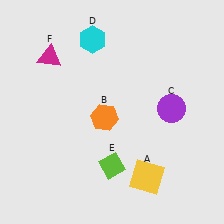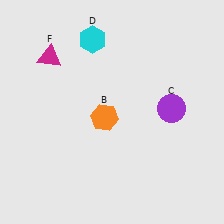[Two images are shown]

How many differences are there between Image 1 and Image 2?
There are 2 differences between the two images.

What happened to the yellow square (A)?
The yellow square (A) was removed in Image 2. It was in the bottom-right area of Image 1.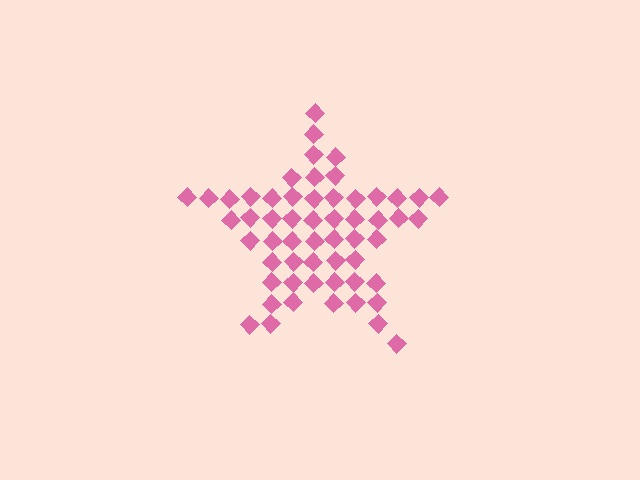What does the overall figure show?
The overall figure shows a star.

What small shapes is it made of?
It is made of small diamonds.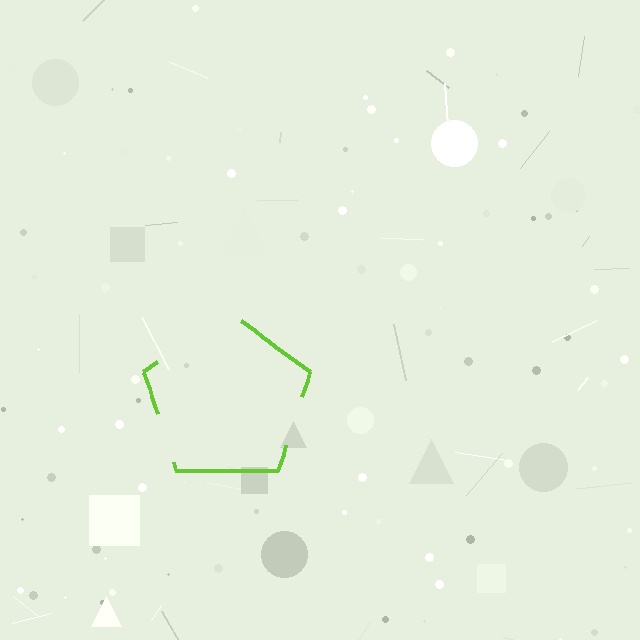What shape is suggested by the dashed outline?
The dashed outline suggests a pentagon.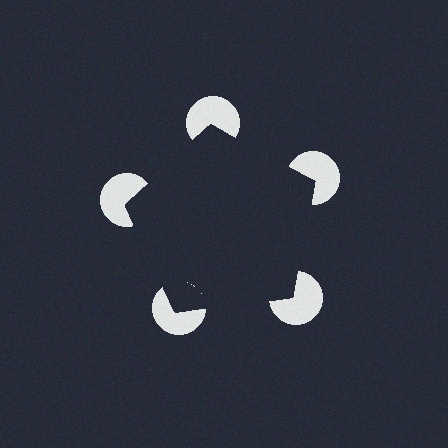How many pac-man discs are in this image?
There are 5 — one at each vertex of the illusory pentagon.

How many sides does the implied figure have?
5 sides.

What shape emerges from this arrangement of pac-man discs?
An illusory pentagon — its edges are inferred from the aligned wedge cuts in the pac-man discs, not physically drawn.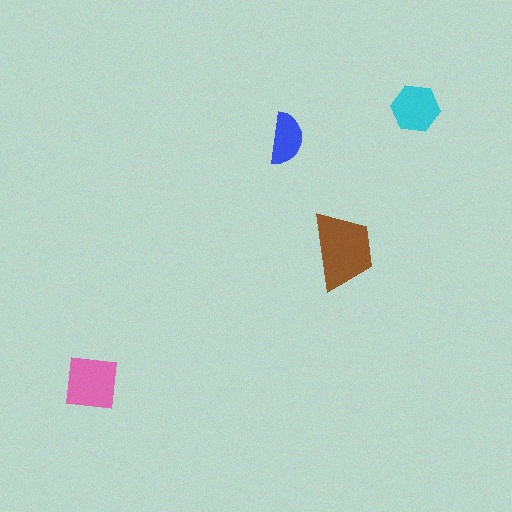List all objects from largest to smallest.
The brown trapezoid, the pink square, the cyan hexagon, the blue semicircle.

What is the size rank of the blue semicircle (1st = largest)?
4th.